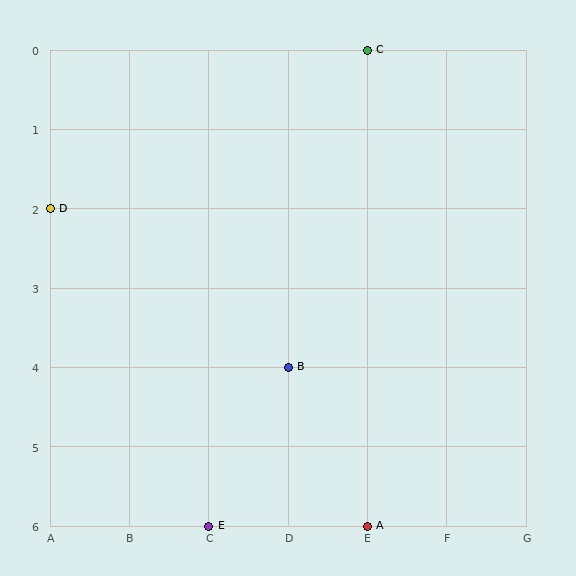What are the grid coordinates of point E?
Point E is at grid coordinates (C, 6).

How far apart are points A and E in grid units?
Points A and E are 2 columns apart.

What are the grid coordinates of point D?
Point D is at grid coordinates (A, 2).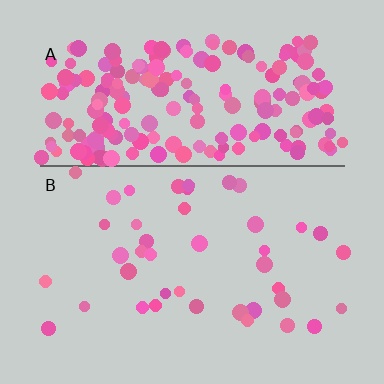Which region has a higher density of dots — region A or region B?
A (the top).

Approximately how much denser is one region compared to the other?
Approximately 5.1× — region A over region B.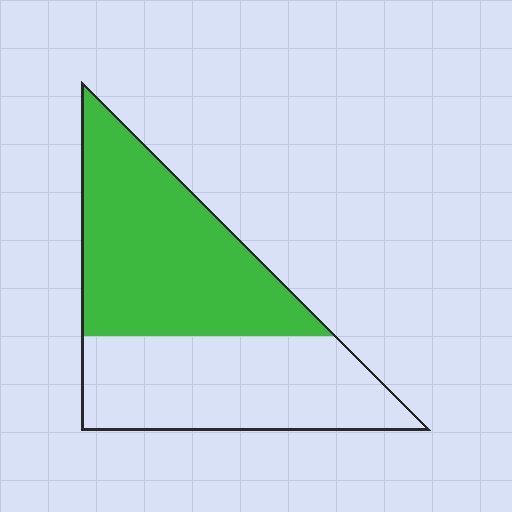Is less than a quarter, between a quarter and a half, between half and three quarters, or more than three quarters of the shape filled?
Between half and three quarters.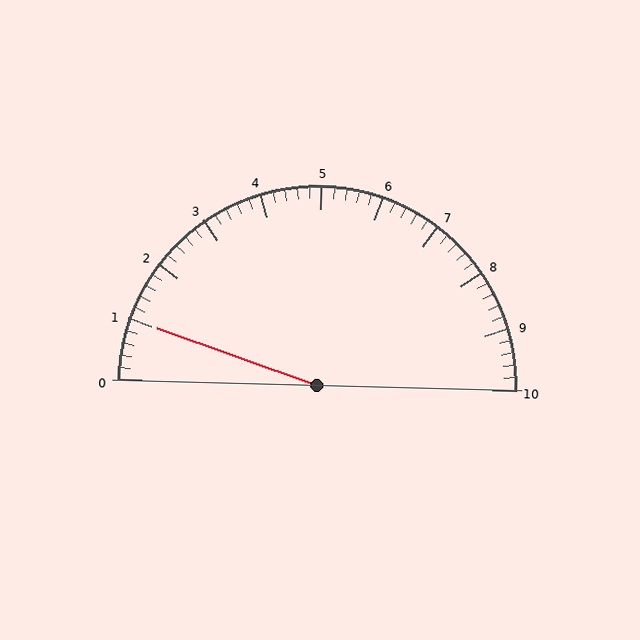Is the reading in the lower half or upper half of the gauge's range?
The reading is in the lower half of the range (0 to 10).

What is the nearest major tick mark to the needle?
The nearest major tick mark is 1.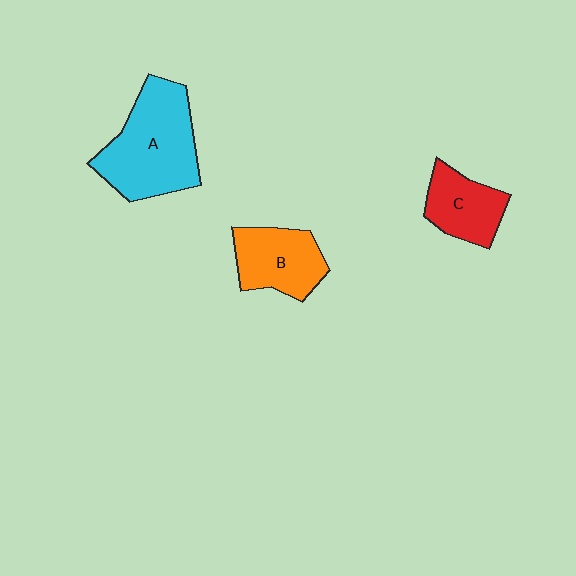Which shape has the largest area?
Shape A (cyan).